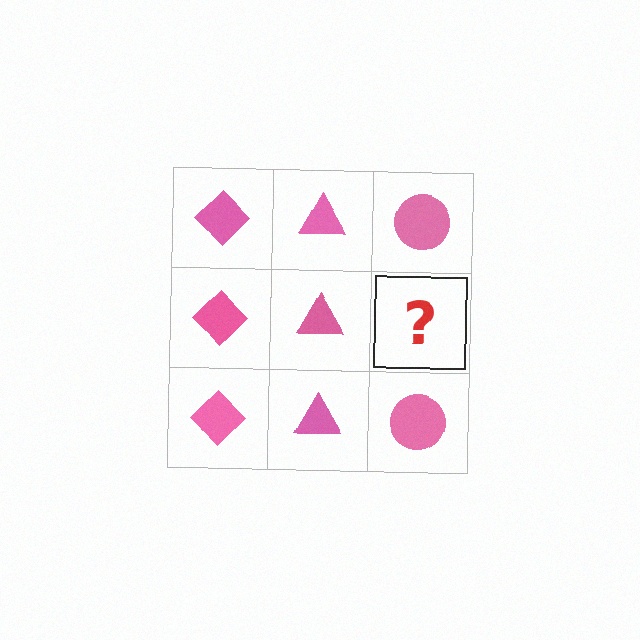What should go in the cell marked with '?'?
The missing cell should contain a pink circle.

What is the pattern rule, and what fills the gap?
The rule is that each column has a consistent shape. The gap should be filled with a pink circle.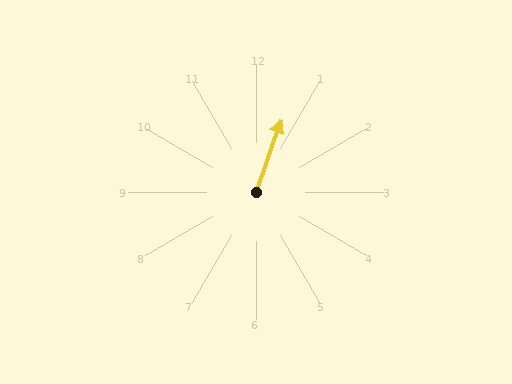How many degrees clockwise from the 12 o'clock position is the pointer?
Approximately 19 degrees.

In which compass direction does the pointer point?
North.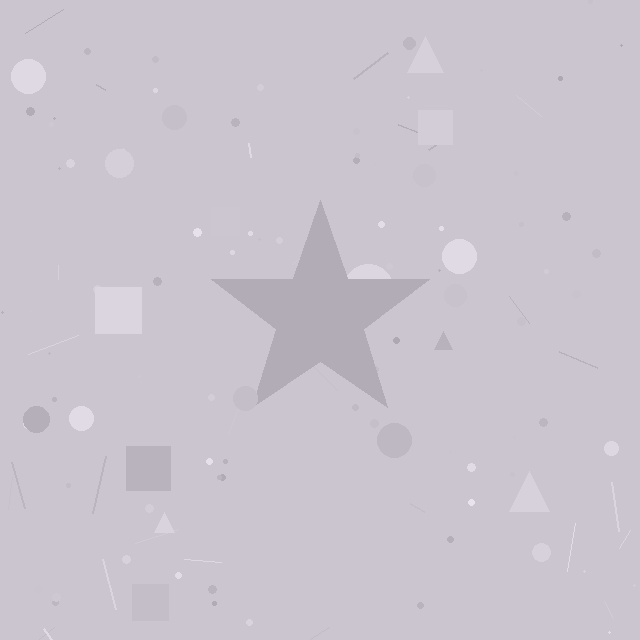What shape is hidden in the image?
A star is hidden in the image.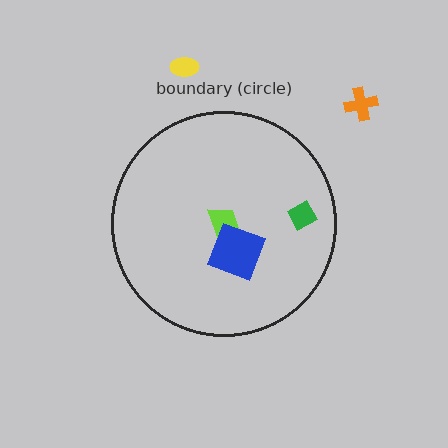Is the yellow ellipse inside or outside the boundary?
Outside.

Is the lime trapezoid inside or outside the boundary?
Inside.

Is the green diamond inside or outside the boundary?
Inside.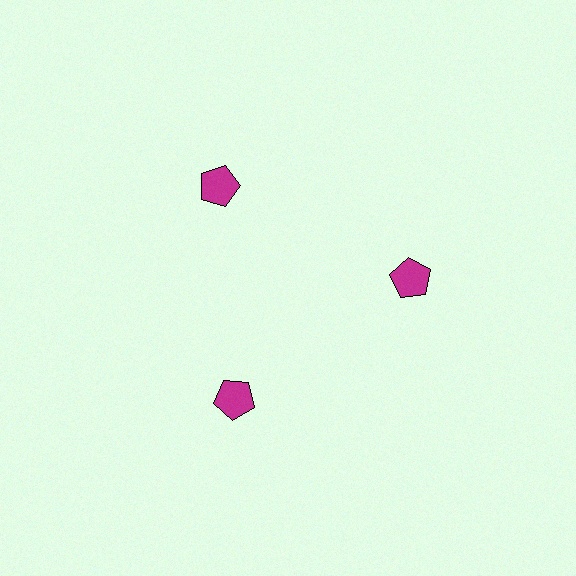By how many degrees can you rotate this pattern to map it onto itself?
The pattern maps onto itself every 120 degrees of rotation.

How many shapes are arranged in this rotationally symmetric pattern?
There are 3 shapes, arranged in 3 groups of 1.